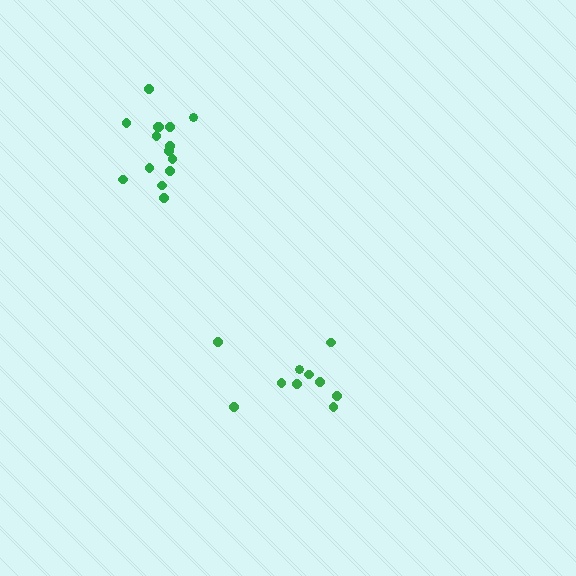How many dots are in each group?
Group 1: 10 dots, Group 2: 15 dots (25 total).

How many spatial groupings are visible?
There are 2 spatial groupings.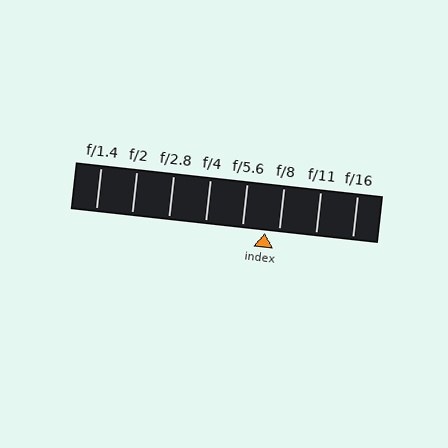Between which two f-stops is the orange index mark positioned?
The index mark is between f/5.6 and f/8.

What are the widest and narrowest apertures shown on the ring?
The widest aperture shown is f/1.4 and the narrowest is f/16.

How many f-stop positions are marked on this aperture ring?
There are 8 f-stop positions marked.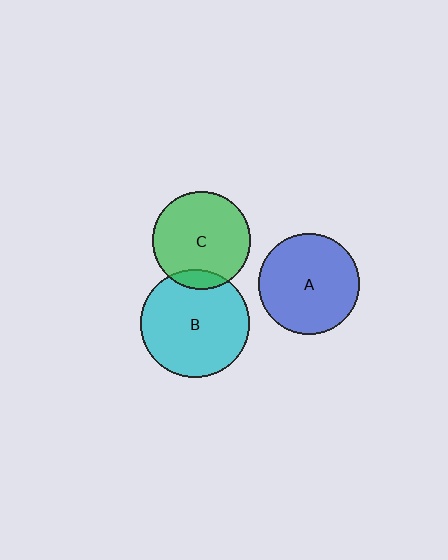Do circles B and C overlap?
Yes.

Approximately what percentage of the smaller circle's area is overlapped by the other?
Approximately 10%.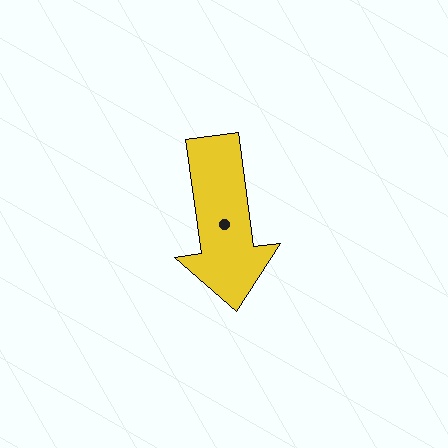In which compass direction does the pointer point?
South.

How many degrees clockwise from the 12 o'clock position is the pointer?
Approximately 172 degrees.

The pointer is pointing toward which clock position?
Roughly 6 o'clock.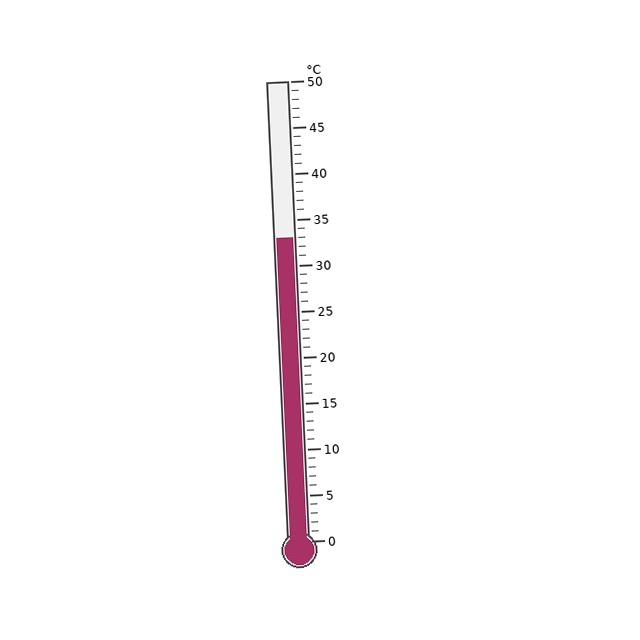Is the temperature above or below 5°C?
The temperature is above 5°C.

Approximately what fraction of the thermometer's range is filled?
The thermometer is filled to approximately 65% of its range.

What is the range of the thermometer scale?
The thermometer scale ranges from 0°C to 50°C.